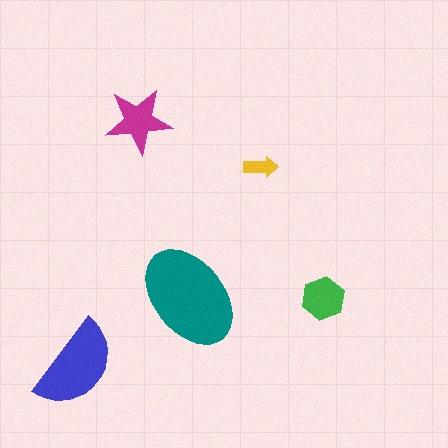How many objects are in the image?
There are 5 objects in the image.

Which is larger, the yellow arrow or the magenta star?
The magenta star.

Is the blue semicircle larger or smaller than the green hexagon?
Larger.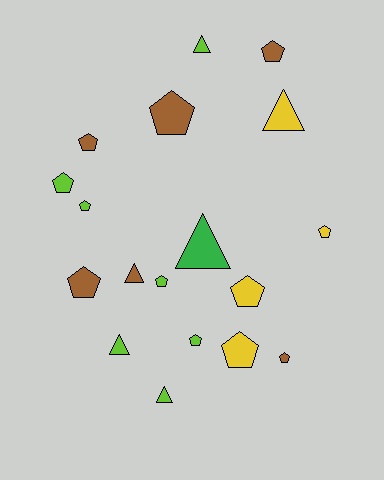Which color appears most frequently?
Lime, with 7 objects.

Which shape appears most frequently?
Pentagon, with 12 objects.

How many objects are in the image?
There are 18 objects.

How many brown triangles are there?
There is 1 brown triangle.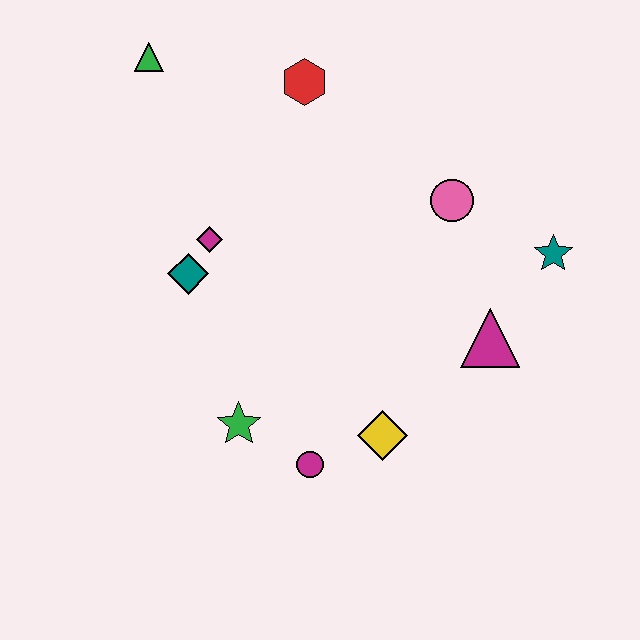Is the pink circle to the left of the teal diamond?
No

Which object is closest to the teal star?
The magenta triangle is closest to the teal star.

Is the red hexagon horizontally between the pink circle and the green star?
Yes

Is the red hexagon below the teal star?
No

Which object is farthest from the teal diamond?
The teal star is farthest from the teal diamond.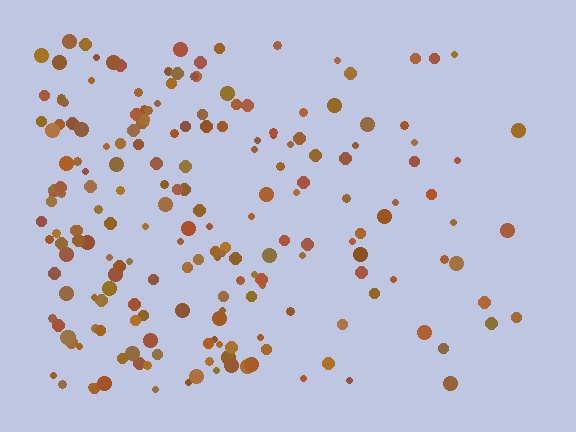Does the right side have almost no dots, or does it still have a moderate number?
Still a moderate number, just noticeably fewer than the left.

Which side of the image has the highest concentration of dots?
The left.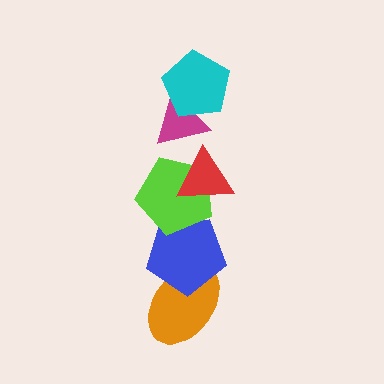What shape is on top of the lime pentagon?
The red triangle is on top of the lime pentagon.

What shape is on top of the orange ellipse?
The blue pentagon is on top of the orange ellipse.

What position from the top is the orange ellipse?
The orange ellipse is 6th from the top.